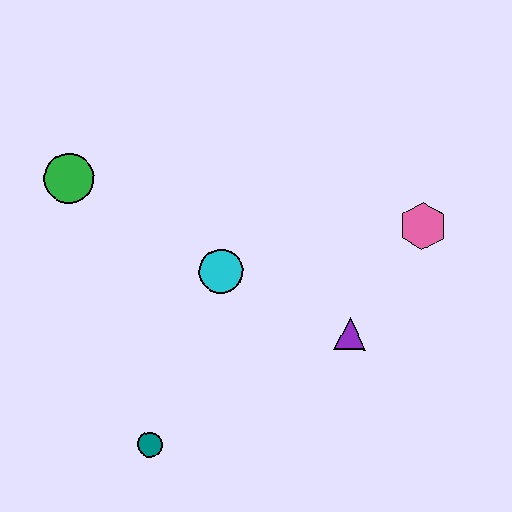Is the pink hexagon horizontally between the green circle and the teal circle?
No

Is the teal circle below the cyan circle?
Yes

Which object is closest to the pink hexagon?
The purple triangle is closest to the pink hexagon.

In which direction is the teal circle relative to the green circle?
The teal circle is below the green circle.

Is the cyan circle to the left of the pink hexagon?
Yes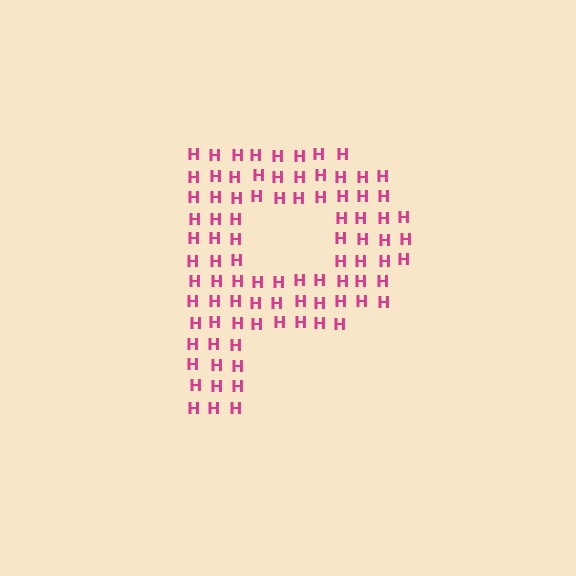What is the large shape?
The large shape is the letter P.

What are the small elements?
The small elements are letter H's.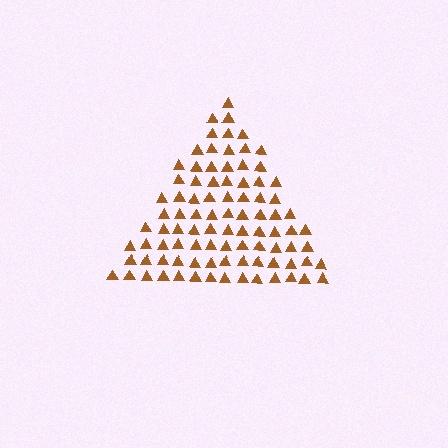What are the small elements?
The small elements are triangles.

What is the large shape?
The large shape is a triangle.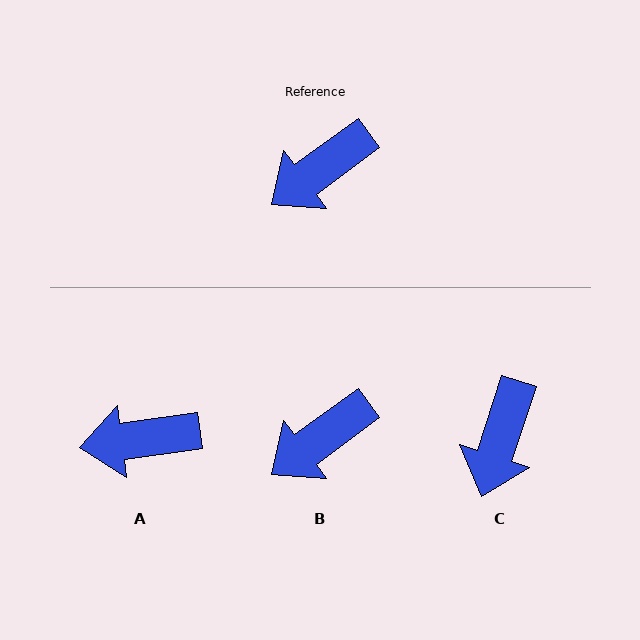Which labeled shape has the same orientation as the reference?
B.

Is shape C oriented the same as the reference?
No, it is off by about 36 degrees.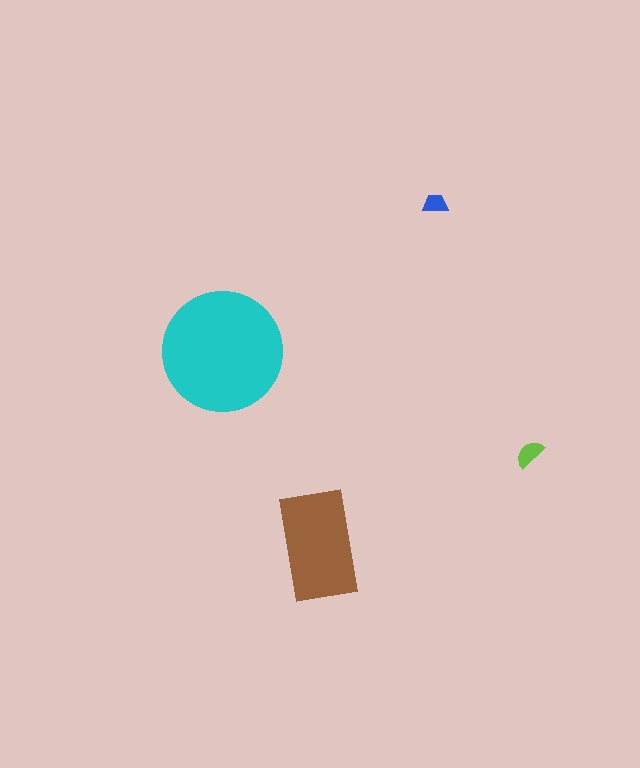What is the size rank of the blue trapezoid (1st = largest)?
4th.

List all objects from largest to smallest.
The cyan circle, the brown rectangle, the lime semicircle, the blue trapezoid.